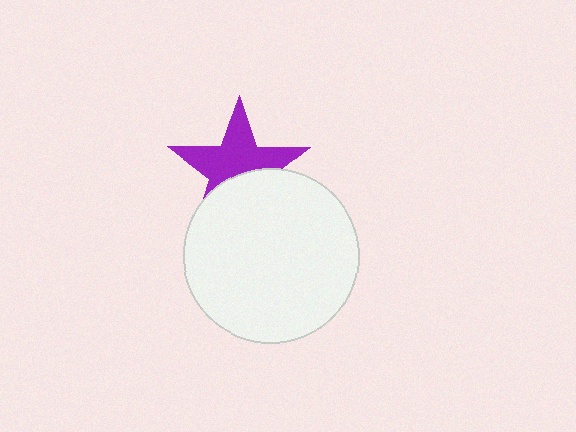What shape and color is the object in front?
The object in front is a white circle.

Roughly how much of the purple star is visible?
About half of it is visible (roughly 59%).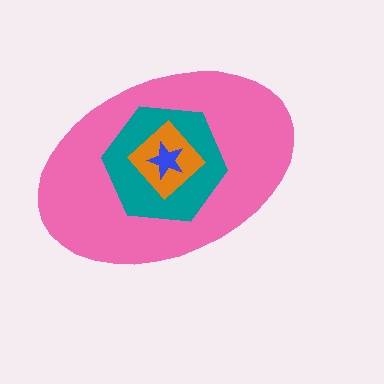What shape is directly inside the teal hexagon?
The orange diamond.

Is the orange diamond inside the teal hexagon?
Yes.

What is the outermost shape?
The pink ellipse.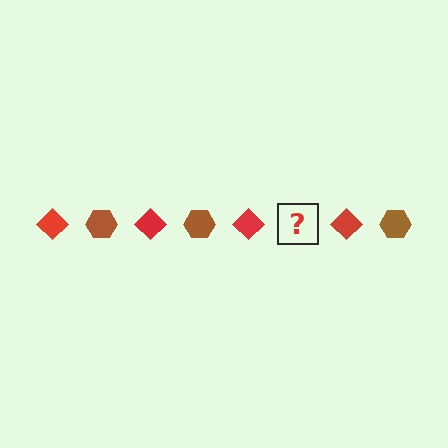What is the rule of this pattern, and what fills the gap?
The rule is that the pattern alternates between red diamond and brown hexagon. The gap should be filled with a brown hexagon.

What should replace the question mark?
The question mark should be replaced with a brown hexagon.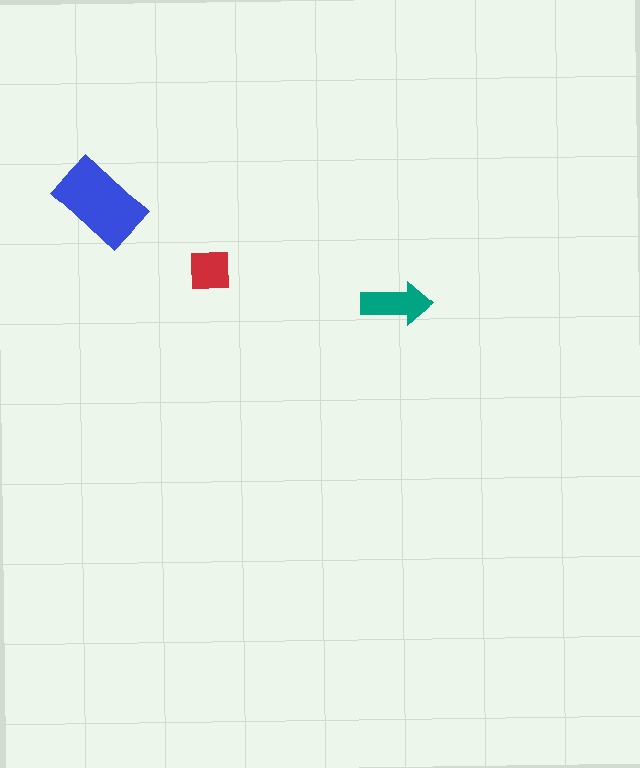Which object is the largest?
The blue rectangle.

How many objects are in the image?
There are 3 objects in the image.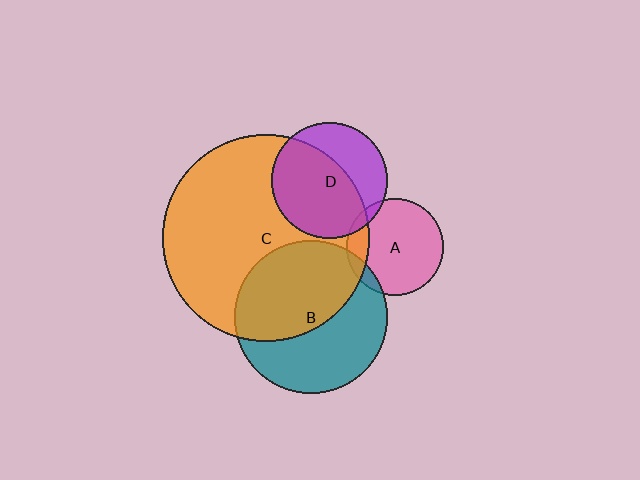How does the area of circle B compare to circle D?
Approximately 1.7 times.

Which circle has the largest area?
Circle C (orange).